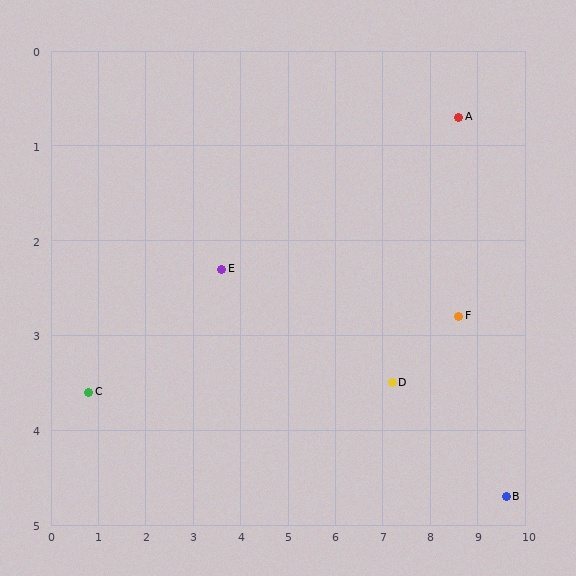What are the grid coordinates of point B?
Point B is at approximately (9.6, 4.7).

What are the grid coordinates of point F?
Point F is at approximately (8.6, 2.8).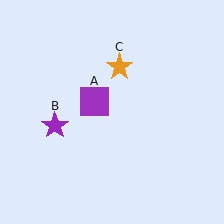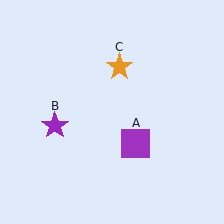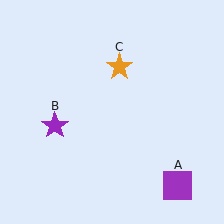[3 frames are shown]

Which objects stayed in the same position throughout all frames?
Purple star (object B) and orange star (object C) remained stationary.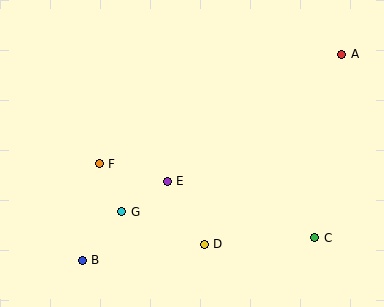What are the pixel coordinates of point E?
Point E is at (167, 181).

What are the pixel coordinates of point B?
Point B is at (82, 260).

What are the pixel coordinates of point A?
Point A is at (342, 54).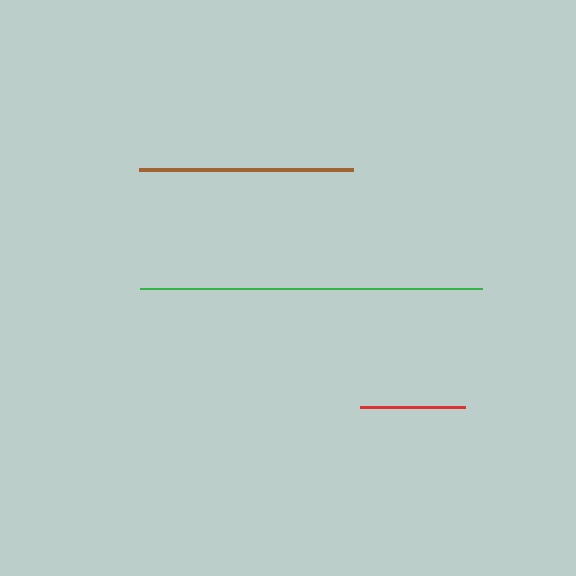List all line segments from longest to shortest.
From longest to shortest: green, brown, red.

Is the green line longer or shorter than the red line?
The green line is longer than the red line.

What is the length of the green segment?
The green segment is approximately 342 pixels long.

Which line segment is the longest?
The green line is the longest at approximately 342 pixels.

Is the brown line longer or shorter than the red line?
The brown line is longer than the red line.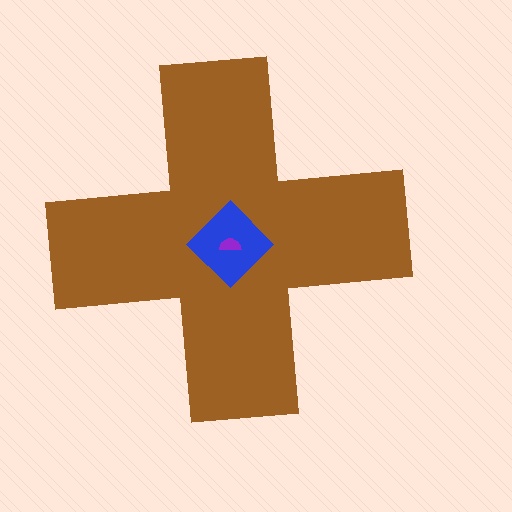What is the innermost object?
The purple semicircle.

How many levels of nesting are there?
3.